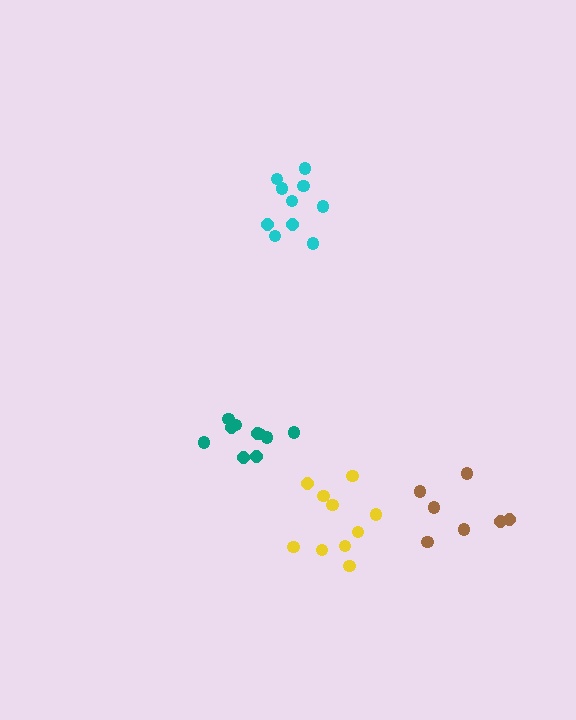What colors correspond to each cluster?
The clusters are colored: brown, yellow, cyan, teal.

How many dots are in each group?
Group 1: 7 dots, Group 2: 10 dots, Group 3: 10 dots, Group 4: 10 dots (37 total).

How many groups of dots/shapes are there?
There are 4 groups.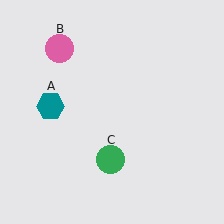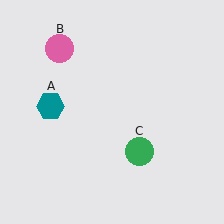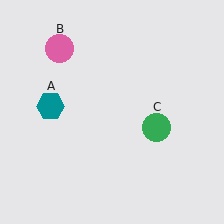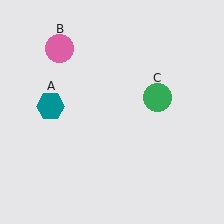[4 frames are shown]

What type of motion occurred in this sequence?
The green circle (object C) rotated counterclockwise around the center of the scene.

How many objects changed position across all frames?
1 object changed position: green circle (object C).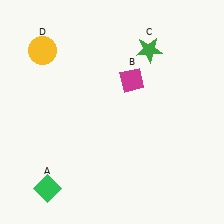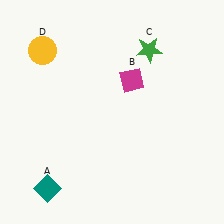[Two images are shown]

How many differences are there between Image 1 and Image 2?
There is 1 difference between the two images.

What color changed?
The diamond (A) changed from green in Image 1 to teal in Image 2.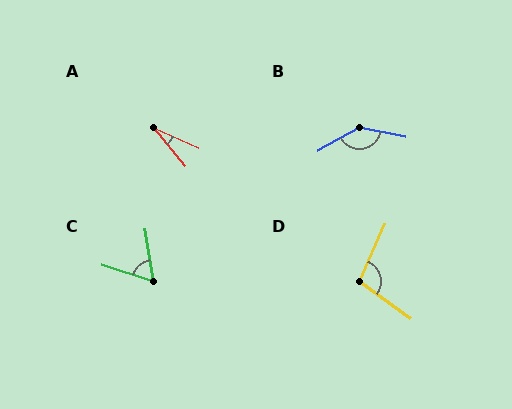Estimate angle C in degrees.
Approximately 63 degrees.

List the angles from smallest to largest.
A (26°), C (63°), D (102°), B (139°).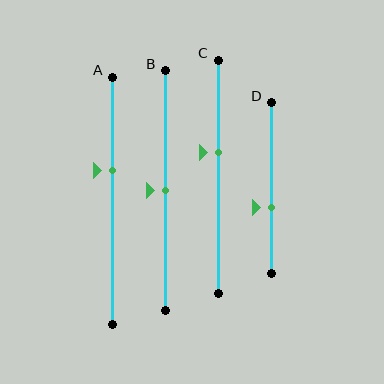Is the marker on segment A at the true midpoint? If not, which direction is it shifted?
No, the marker on segment A is shifted upward by about 12% of the segment length.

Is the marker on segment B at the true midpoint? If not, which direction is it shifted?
Yes, the marker on segment B is at the true midpoint.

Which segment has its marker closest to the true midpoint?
Segment B has its marker closest to the true midpoint.